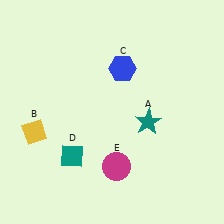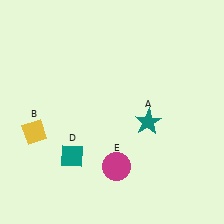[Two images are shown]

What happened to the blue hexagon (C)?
The blue hexagon (C) was removed in Image 2. It was in the top-right area of Image 1.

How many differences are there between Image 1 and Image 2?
There is 1 difference between the two images.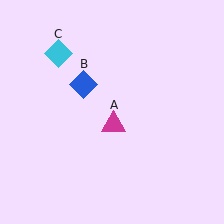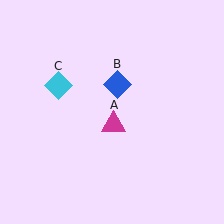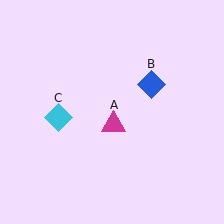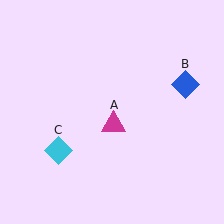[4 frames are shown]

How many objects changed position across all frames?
2 objects changed position: blue diamond (object B), cyan diamond (object C).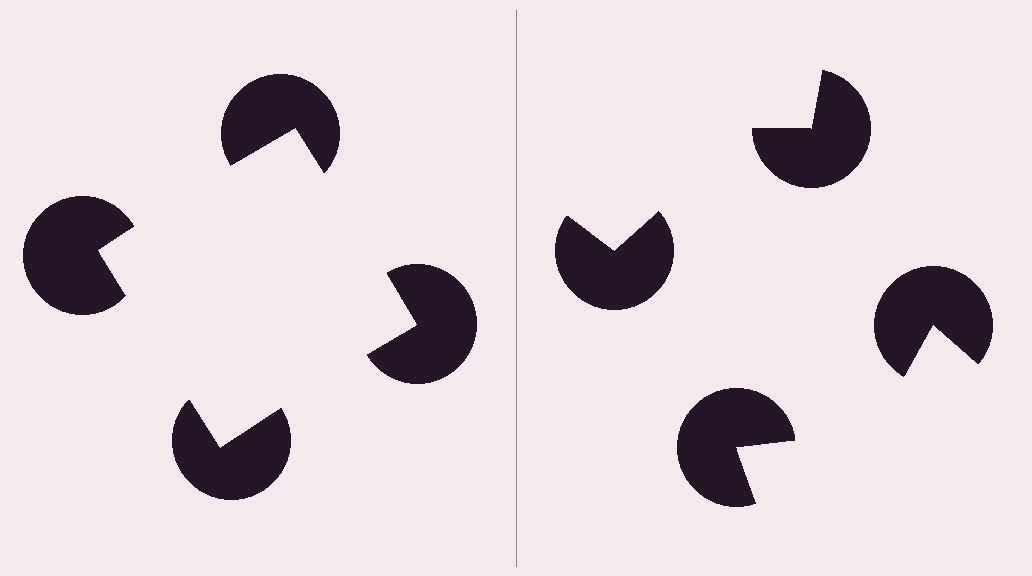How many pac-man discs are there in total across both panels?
8 — 4 on each side.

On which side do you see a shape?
An illusory square appears on the left side. On the right side the wedge cuts are rotated, so no coherent shape forms.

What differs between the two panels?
The pac-man discs are positioned identically on both sides; only the wedge orientations differ. On the left they align to a square; on the right they are misaligned.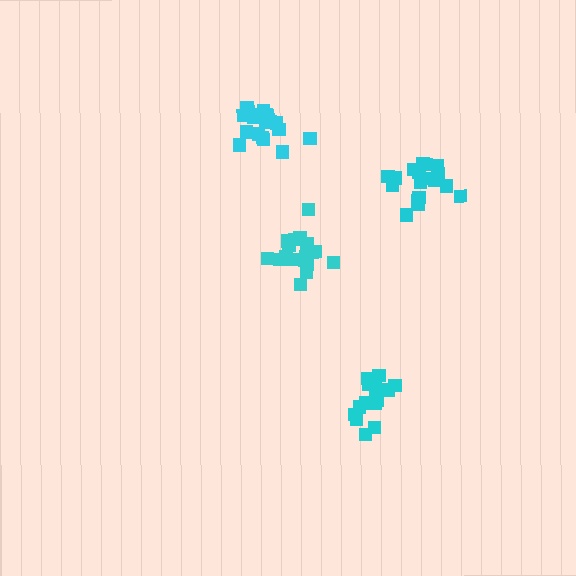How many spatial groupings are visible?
There are 4 spatial groupings.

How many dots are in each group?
Group 1: 18 dots, Group 2: 19 dots, Group 3: 19 dots, Group 4: 16 dots (72 total).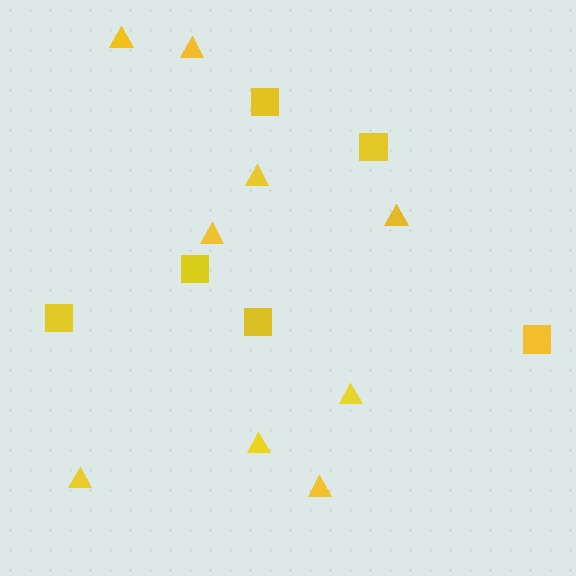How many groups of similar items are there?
There are 2 groups: one group of squares (6) and one group of triangles (9).